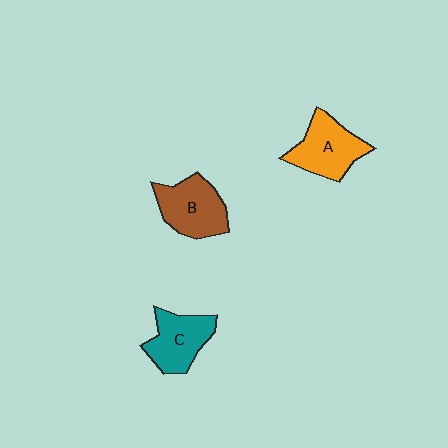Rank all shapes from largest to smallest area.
From largest to smallest: B (brown), A (orange), C (teal).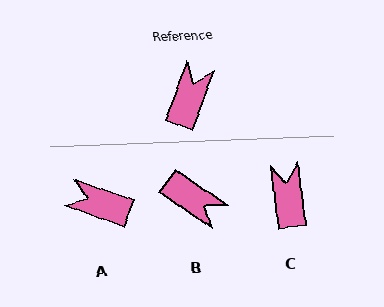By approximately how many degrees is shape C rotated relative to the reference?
Approximately 27 degrees counter-clockwise.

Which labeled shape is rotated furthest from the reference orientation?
B, about 105 degrees away.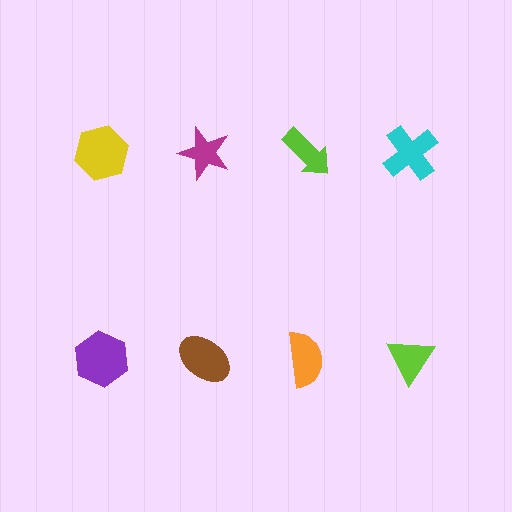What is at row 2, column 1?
A purple hexagon.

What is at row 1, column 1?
A yellow hexagon.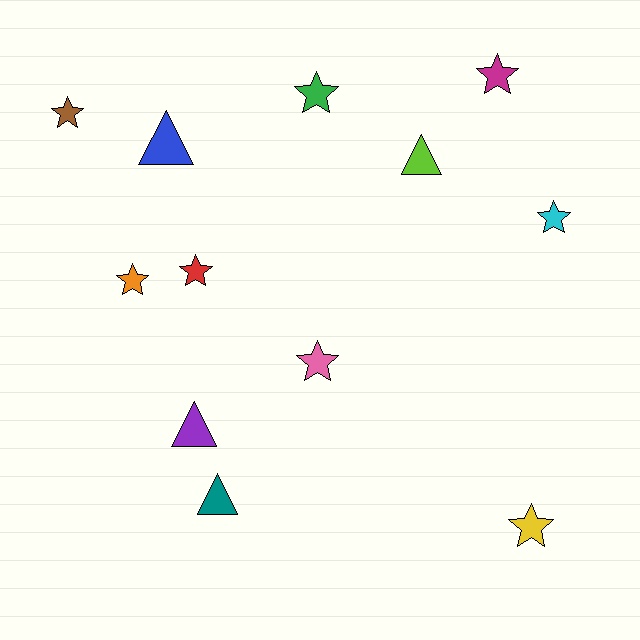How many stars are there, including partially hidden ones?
There are 8 stars.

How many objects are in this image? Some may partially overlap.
There are 12 objects.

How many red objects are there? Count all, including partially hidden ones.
There is 1 red object.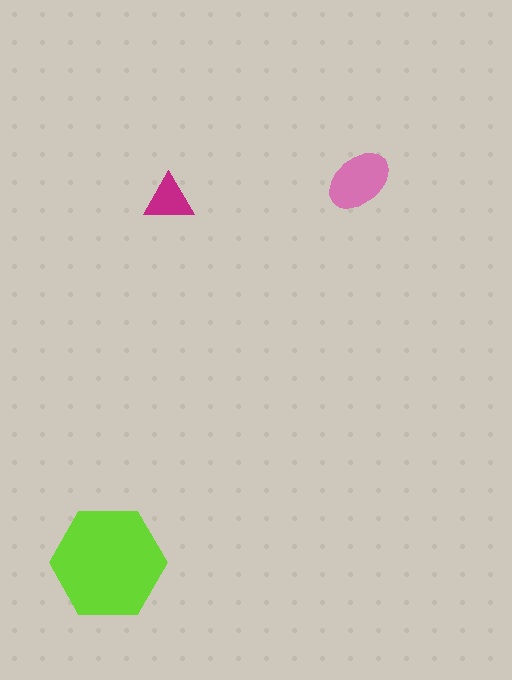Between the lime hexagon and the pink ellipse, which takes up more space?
The lime hexagon.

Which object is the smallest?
The magenta triangle.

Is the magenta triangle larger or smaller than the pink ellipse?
Smaller.